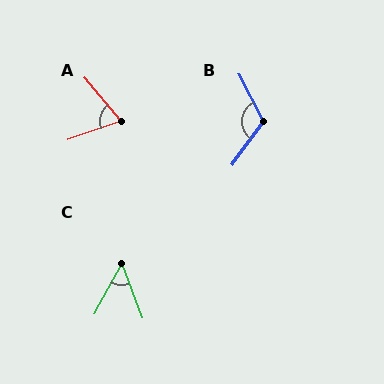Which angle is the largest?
B, at approximately 116 degrees.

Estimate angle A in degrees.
Approximately 69 degrees.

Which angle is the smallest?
C, at approximately 50 degrees.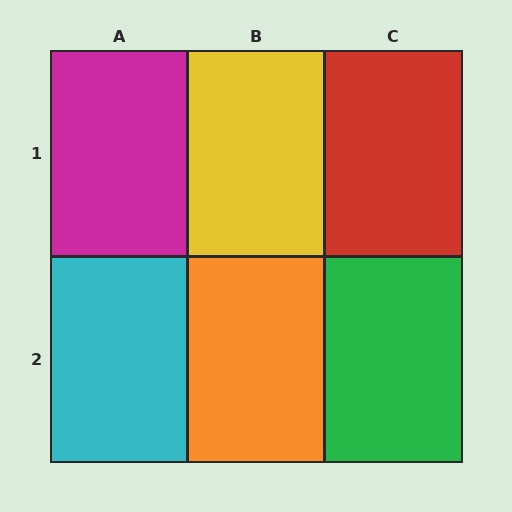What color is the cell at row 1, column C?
Red.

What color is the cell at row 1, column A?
Magenta.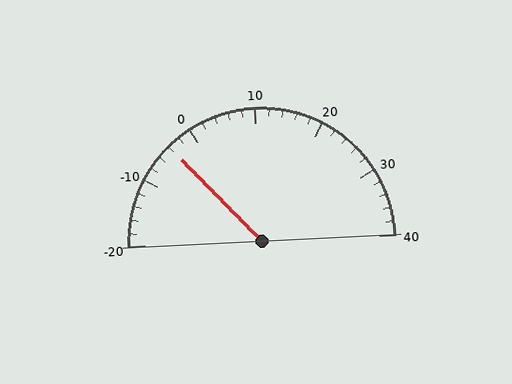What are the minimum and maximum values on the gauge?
The gauge ranges from -20 to 40.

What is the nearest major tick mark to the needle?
The nearest major tick mark is 0.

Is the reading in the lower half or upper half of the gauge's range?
The reading is in the lower half of the range (-20 to 40).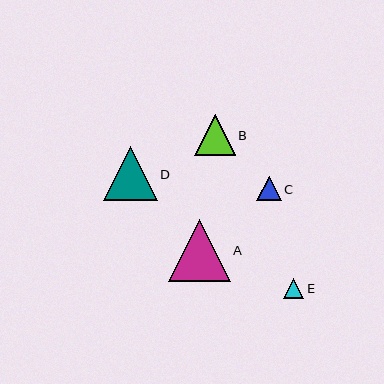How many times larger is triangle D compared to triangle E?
Triangle D is approximately 2.6 times the size of triangle E.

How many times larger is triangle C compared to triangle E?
Triangle C is approximately 1.2 times the size of triangle E.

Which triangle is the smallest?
Triangle E is the smallest with a size of approximately 20 pixels.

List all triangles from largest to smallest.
From largest to smallest: A, D, B, C, E.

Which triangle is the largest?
Triangle A is the largest with a size of approximately 62 pixels.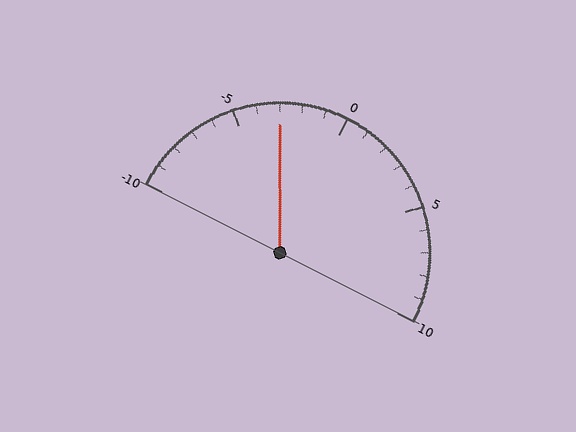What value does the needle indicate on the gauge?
The needle indicates approximately -3.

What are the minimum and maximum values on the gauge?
The gauge ranges from -10 to 10.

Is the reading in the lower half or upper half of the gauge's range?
The reading is in the lower half of the range (-10 to 10).